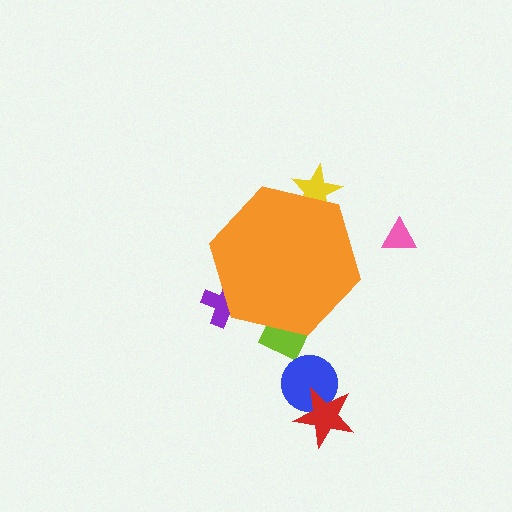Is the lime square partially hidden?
Yes, the lime square is partially hidden behind the orange hexagon.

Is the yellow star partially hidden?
Yes, the yellow star is partially hidden behind the orange hexagon.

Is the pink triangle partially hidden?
No, the pink triangle is fully visible.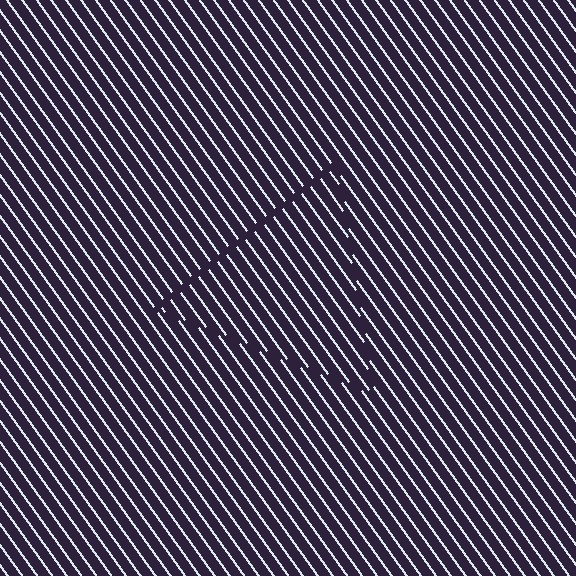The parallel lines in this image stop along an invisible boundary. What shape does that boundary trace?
An illusory triangle. The interior of the shape contains the same grating, shifted by half a period — the contour is defined by the phase discontinuity where line-ends from the inner and outer gratings abut.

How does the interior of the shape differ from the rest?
The interior of the shape contains the same grating, shifted by half a period — the contour is defined by the phase discontinuity where line-ends from the inner and outer gratings abut.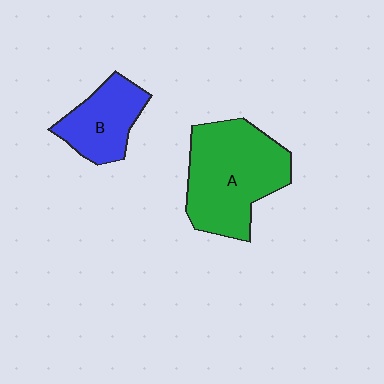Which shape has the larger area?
Shape A (green).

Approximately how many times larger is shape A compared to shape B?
Approximately 1.8 times.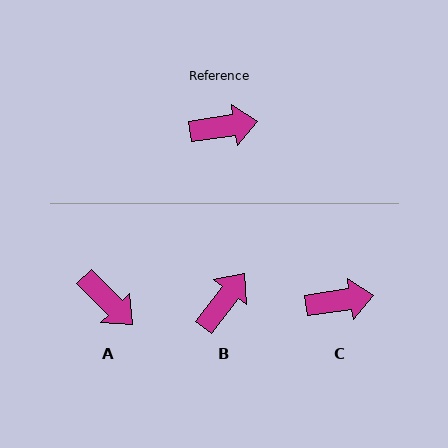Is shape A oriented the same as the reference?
No, it is off by about 54 degrees.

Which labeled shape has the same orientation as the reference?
C.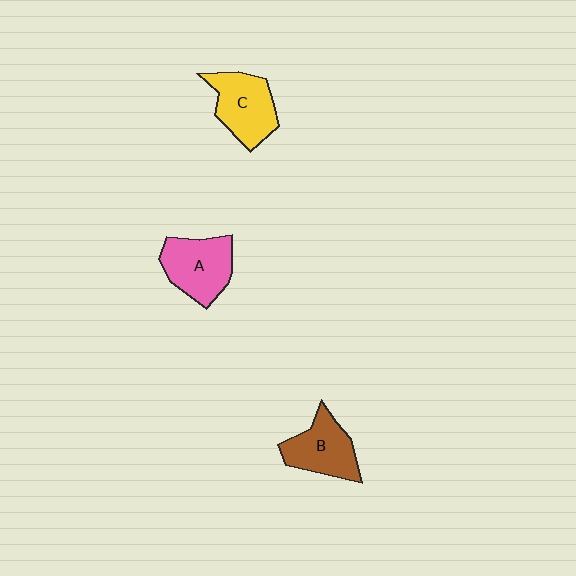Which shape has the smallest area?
Shape B (brown).